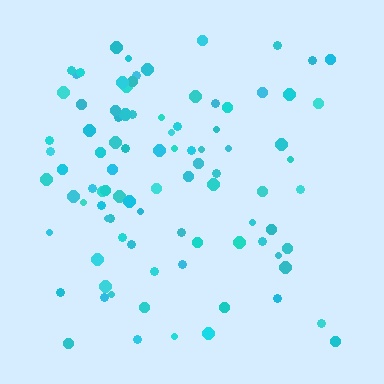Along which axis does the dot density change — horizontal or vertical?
Horizontal.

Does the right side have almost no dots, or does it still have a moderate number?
Still a moderate number, just noticeably fewer than the left.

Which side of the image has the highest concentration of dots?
The left.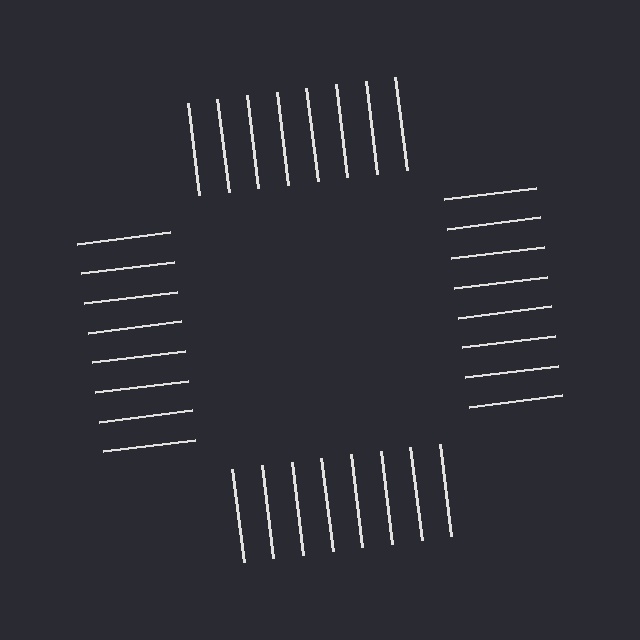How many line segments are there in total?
32 — 8 along each of the 4 edges.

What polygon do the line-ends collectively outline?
An illusory square — the line segments terminate on its edges but no continuous stroke is drawn.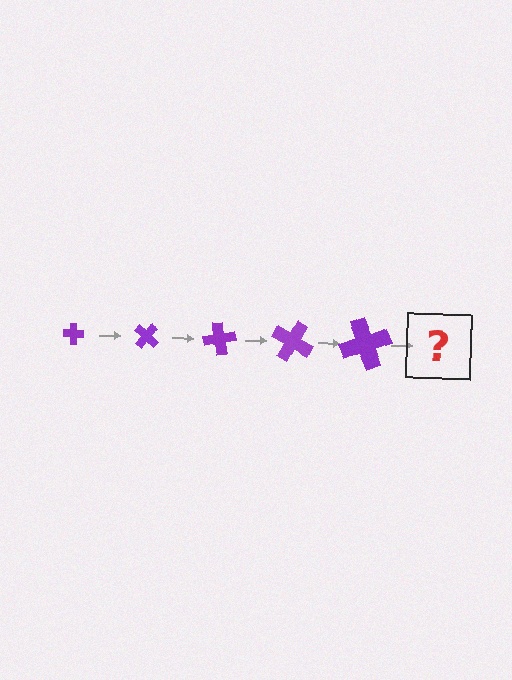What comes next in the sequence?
The next element should be a cross, larger than the previous one and rotated 200 degrees from the start.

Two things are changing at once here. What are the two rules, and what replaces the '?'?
The two rules are that the cross grows larger each step and it rotates 40 degrees each step. The '?' should be a cross, larger than the previous one and rotated 200 degrees from the start.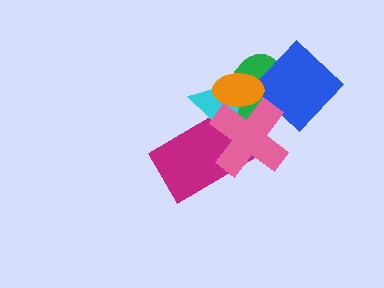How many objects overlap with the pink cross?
5 objects overlap with the pink cross.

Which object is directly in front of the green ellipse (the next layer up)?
The magenta rectangle is directly in front of the green ellipse.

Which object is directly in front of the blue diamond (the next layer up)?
The orange ellipse is directly in front of the blue diamond.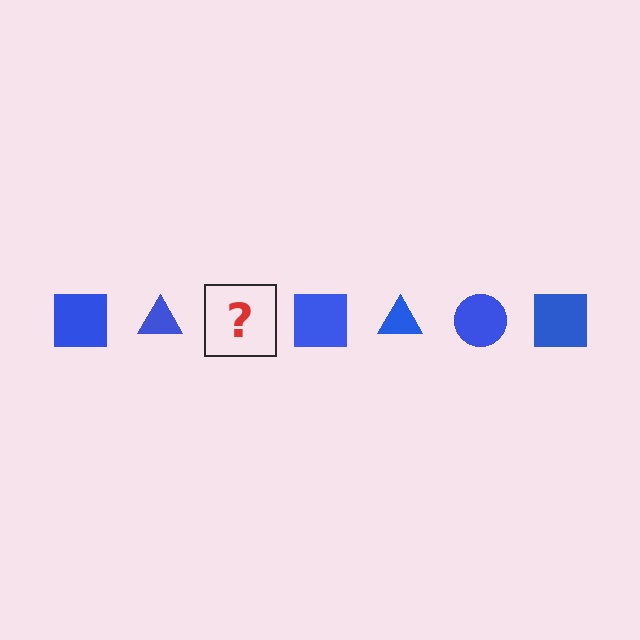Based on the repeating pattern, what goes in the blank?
The blank should be a blue circle.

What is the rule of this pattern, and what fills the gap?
The rule is that the pattern cycles through square, triangle, circle shapes in blue. The gap should be filled with a blue circle.